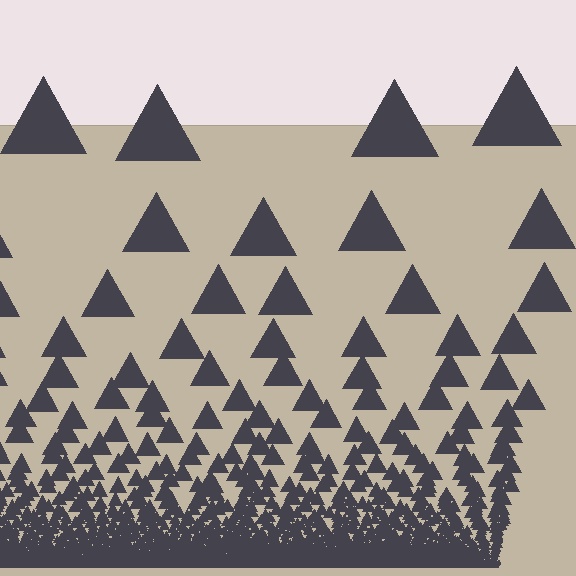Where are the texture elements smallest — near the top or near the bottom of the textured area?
Near the bottom.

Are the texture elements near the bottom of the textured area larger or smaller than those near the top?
Smaller. The gradient is inverted — elements near the bottom are smaller and denser.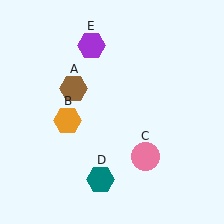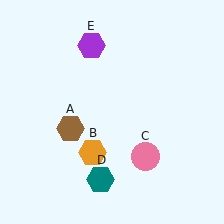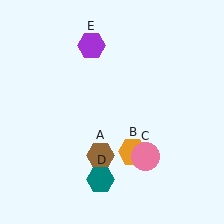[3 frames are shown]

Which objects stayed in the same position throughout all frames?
Pink circle (object C) and teal hexagon (object D) and purple hexagon (object E) remained stationary.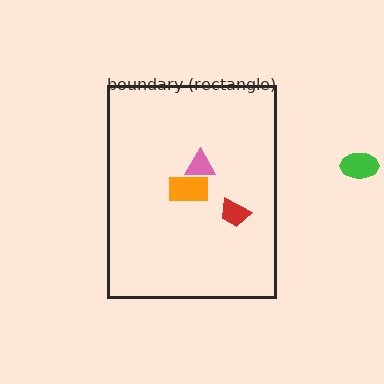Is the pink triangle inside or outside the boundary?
Inside.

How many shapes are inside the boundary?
3 inside, 1 outside.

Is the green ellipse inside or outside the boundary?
Outside.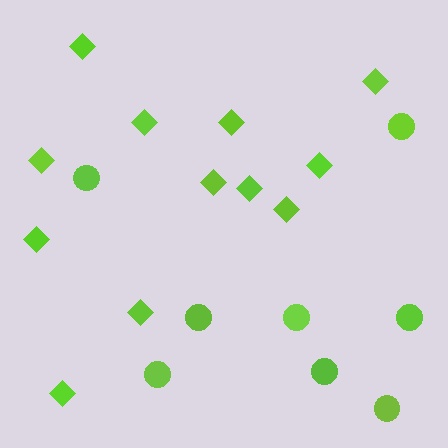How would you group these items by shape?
There are 2 groups: one group of diamonds (12) and one group of circles (8).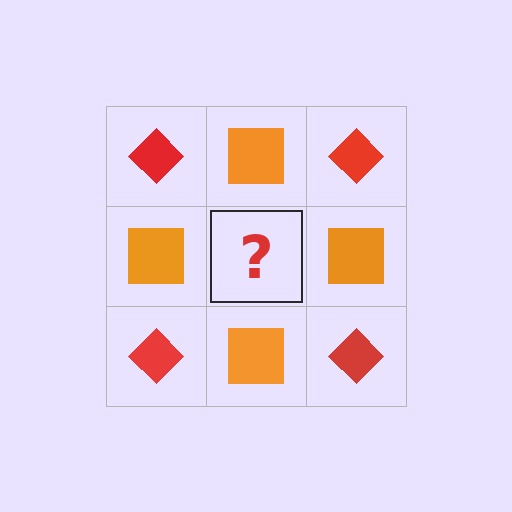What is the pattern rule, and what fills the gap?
The rule is that it alternates red diamond and orange square in a checkerboard pattern. The gap should be filled with a red diamond.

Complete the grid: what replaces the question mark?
The question mark should be replaced with a red diamond.